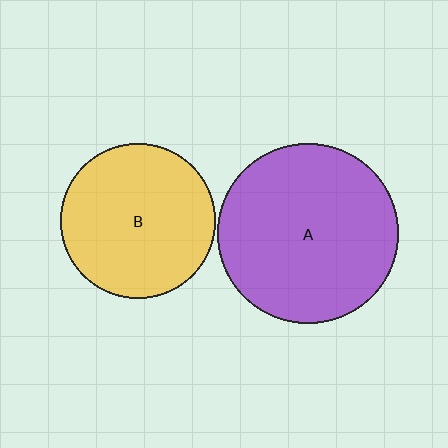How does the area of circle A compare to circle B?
Approximately 1.4 times.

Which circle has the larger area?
Circle A (purple).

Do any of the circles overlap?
No, none of the circles overlap.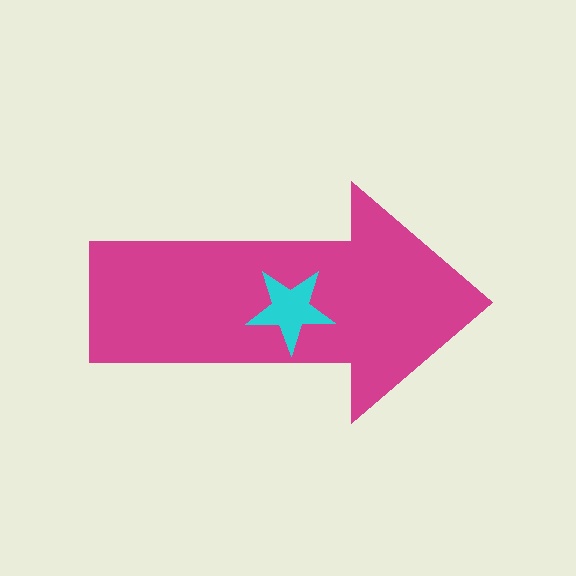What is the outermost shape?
The magenta arrow.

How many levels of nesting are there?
2.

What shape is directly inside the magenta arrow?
The cyan star.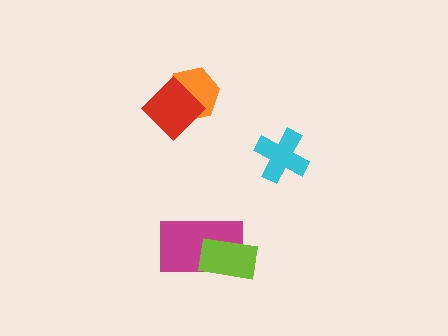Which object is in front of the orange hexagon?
The red diamond is in front of the orange hexagon.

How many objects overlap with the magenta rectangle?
1 object overlaps with the magenta rectangle.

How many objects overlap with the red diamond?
1 object overlaps with the red diamond.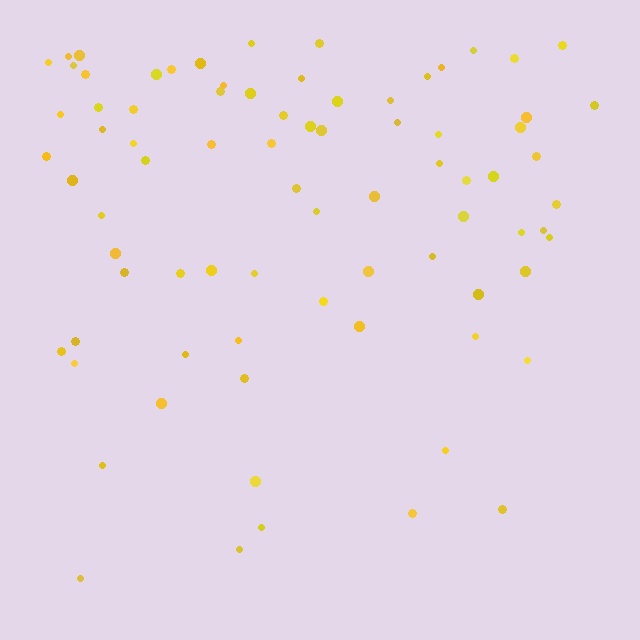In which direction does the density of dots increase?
From bottom to top, with the top side densest.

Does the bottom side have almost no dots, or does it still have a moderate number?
Still a moderate number, just noticeably fewer than the top.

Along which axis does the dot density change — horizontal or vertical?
Vertical.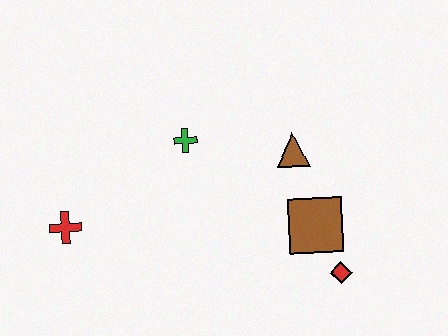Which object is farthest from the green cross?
The red diamond is farthest from the green cross.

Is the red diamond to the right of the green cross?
Yes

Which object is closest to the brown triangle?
The brown square is closest to the brown triangle.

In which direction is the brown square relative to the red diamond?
The brown square is above the red diamond.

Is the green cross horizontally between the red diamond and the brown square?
No